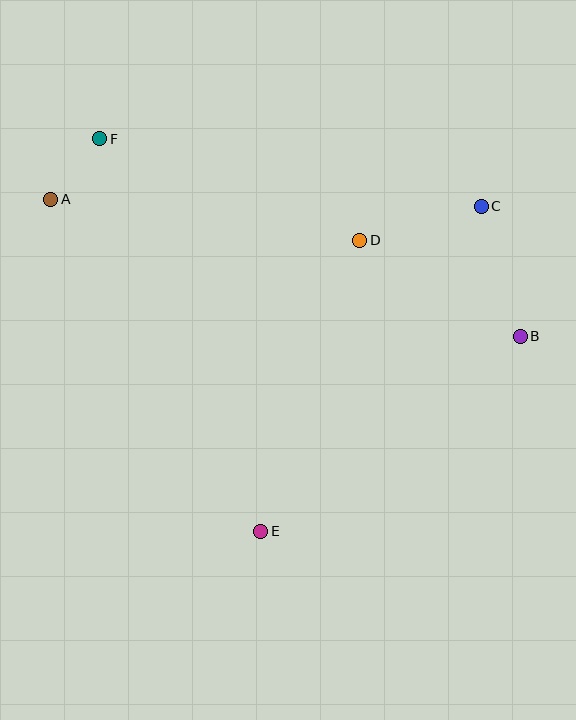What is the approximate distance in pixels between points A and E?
The distance between A and E is approximately 393 pixels.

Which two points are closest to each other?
Points A and F are closest to each other.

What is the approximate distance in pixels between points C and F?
The distance between C and F is approximately 387 pixels.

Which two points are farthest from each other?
Points A and B are farthest from each other.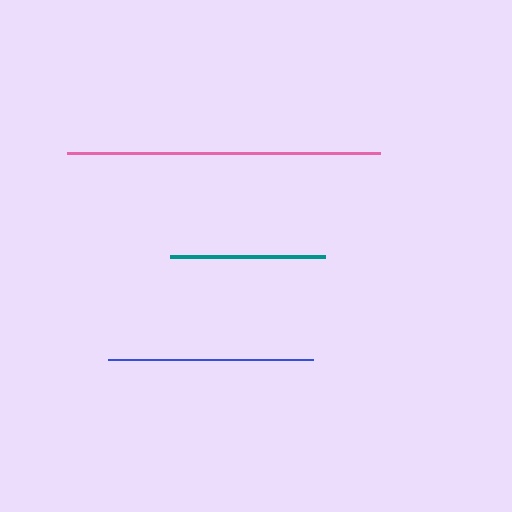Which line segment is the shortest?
The teal line is the shortest at approximately 155 pixels.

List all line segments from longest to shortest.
From longest to shortest: pink, blue, teal.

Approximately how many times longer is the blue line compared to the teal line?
The blue line is approximately 1.3 times the length of the teal line.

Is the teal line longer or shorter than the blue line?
The blue line is longer than the teal line.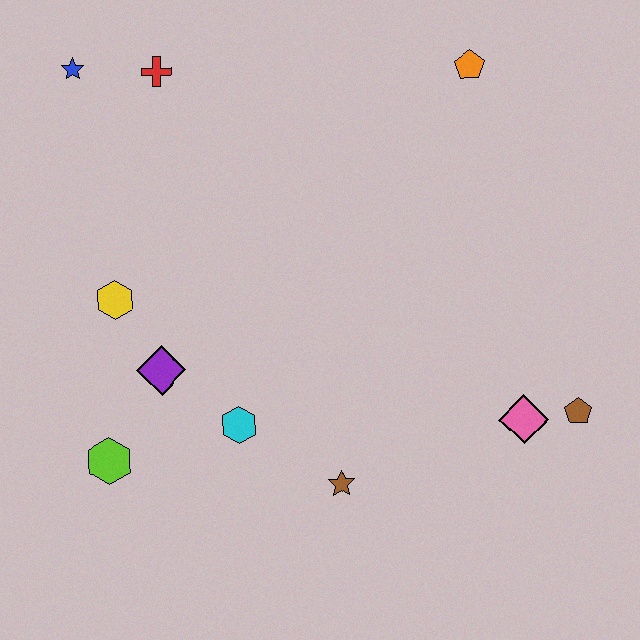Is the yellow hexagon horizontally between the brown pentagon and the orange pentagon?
No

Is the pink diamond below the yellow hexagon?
Yes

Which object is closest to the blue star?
The red cross is closest to the blue star.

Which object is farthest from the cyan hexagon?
The orange pentagon is farthest from the cyan hexagon.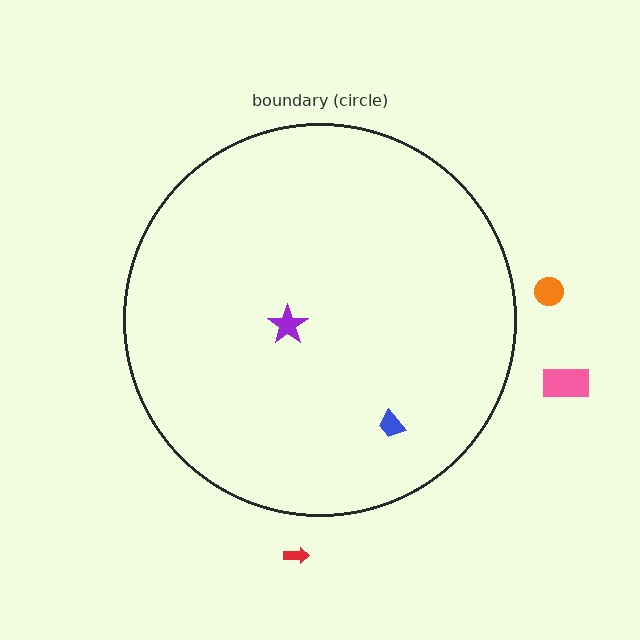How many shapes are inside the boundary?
2 inside, 3 outside.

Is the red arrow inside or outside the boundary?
Outside.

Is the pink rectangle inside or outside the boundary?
Outside.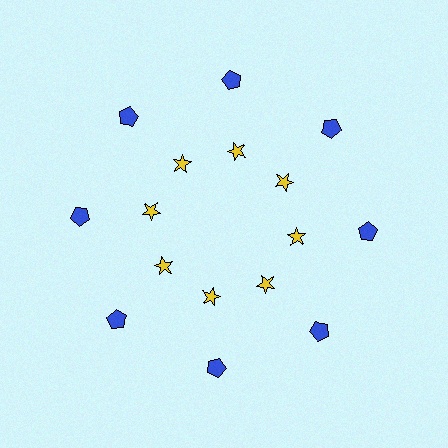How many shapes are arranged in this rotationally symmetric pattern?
There are 16 shapes, arranged in 8 groups of 2.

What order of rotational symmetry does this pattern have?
This pattern has 8-fold rotational symmetry.